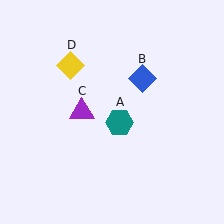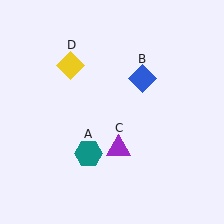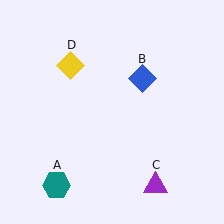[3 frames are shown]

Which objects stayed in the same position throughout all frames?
Blue diamond (object B) and yellow diamond (object D) remained stationary.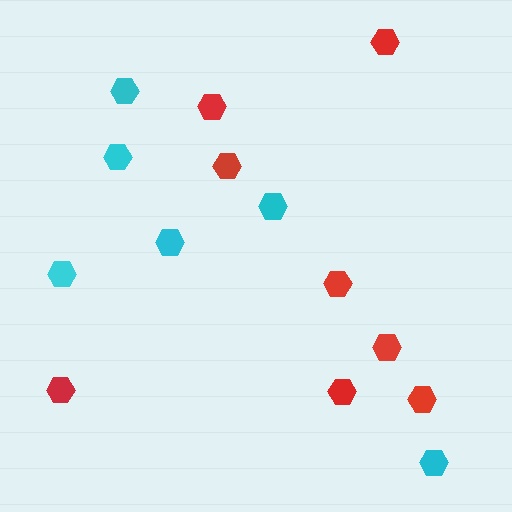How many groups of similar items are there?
There are 2 groups: one group of red hexagons (8) and one group of cyan hexagons (6).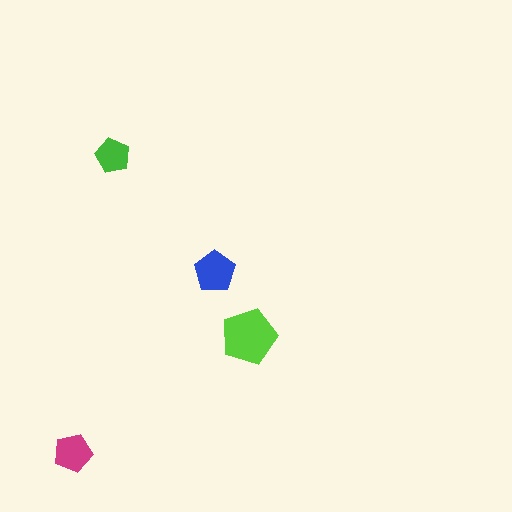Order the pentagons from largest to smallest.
the lime one, the blue one, the magenta one, the green one.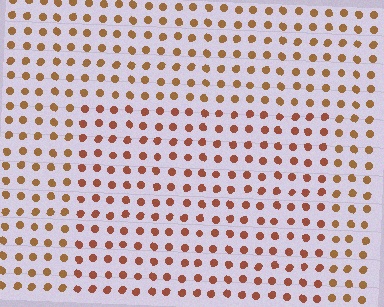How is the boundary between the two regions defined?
The boundary is defined purely by a slight shift in hue (about 19 degrees). Spacing, size, and orientation are identical on both sides.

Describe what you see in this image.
The image is filled with small brown elements in a uniform arrangement. A rectangle-shaped region is visible where the elements are tinted to a slightly different hue, forming a subtle color boundary.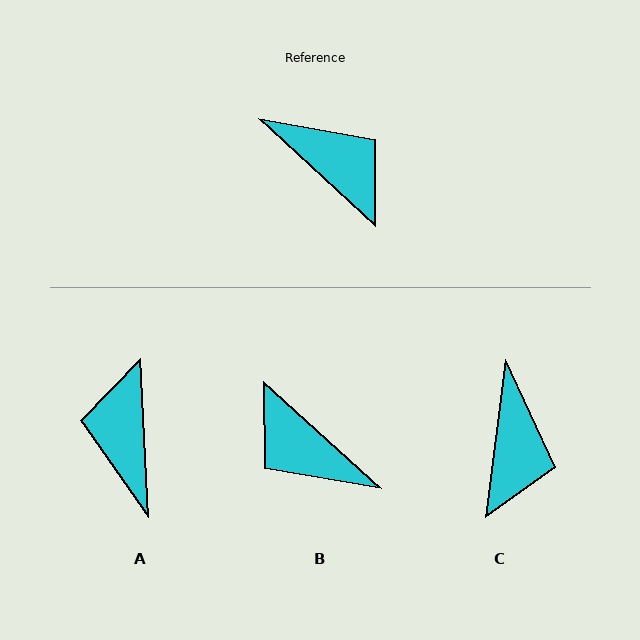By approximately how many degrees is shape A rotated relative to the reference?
Approximately 136 degrees counter-clockwise.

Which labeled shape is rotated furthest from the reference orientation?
B, about 180 degrees away.